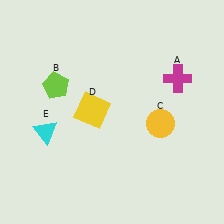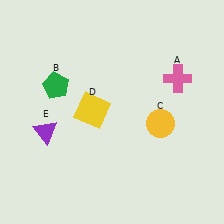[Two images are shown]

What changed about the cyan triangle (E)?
In Image 1, E is cyan. In Image 2, it changed to purple.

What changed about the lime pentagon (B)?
In Image 1, B is lime. In Image 2, it changed to green.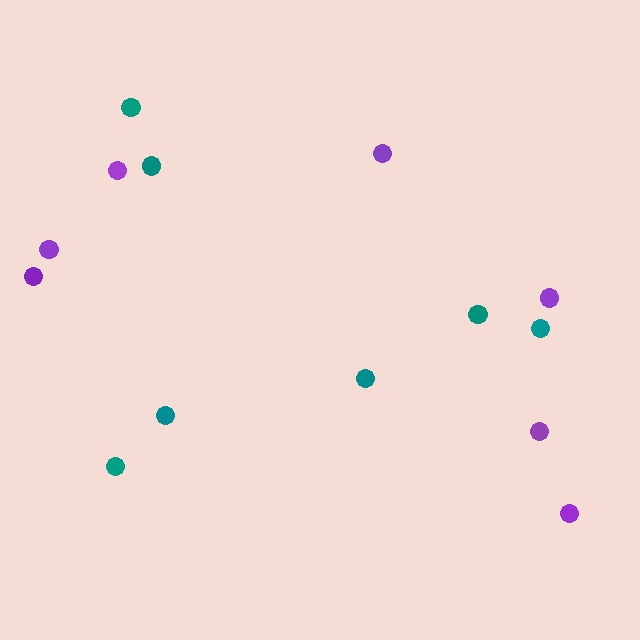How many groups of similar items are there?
There are 2 groups: one group of purple circles (7) and one group of teal circles (7).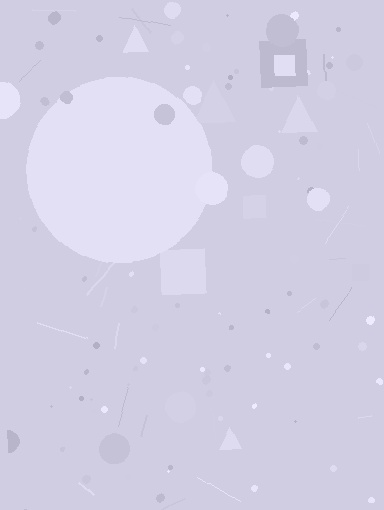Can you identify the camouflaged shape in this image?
The camouflaged shape is a circle.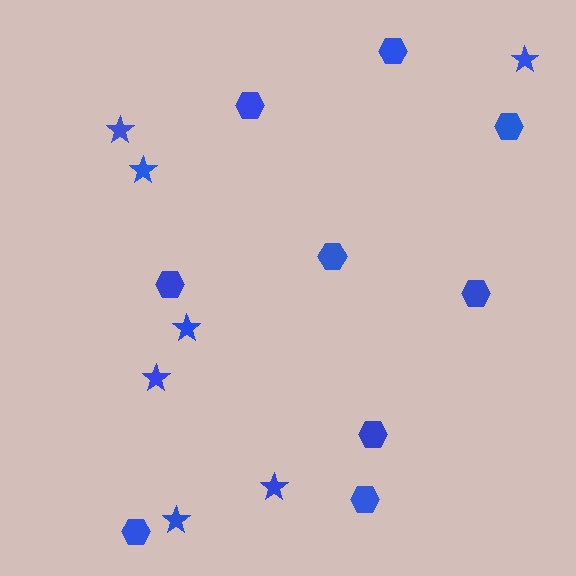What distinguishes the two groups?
There are 2 groups: one group of hexagons (9) and one group of stars (7).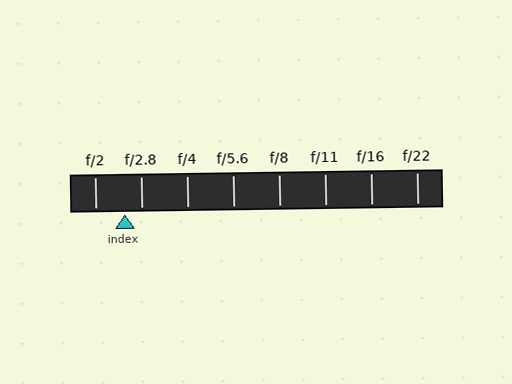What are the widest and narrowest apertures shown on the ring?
The widest aperture shown is f/2 and the narrowest is f/22.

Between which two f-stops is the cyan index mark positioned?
The index mark is between f/2 and f/2.8.